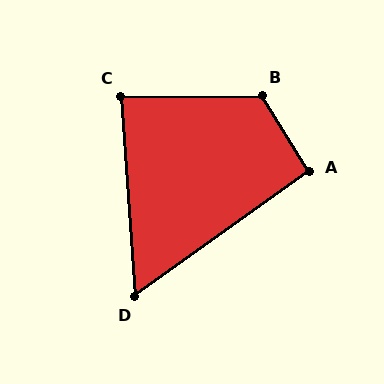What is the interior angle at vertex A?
Approximately 94 degrees (approximately right).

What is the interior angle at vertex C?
Approximately 86 degrees (approximately right).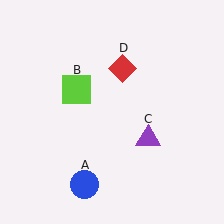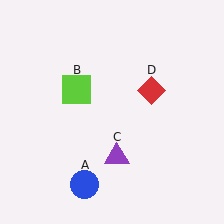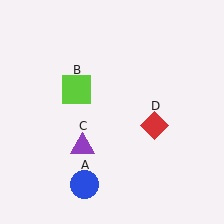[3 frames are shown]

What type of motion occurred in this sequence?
The purple triangle (object C), red diamond (object D) rotated clockwise around the center of the scene.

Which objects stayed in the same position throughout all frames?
Blue circle (object A) and lime square (object B) remained stationary.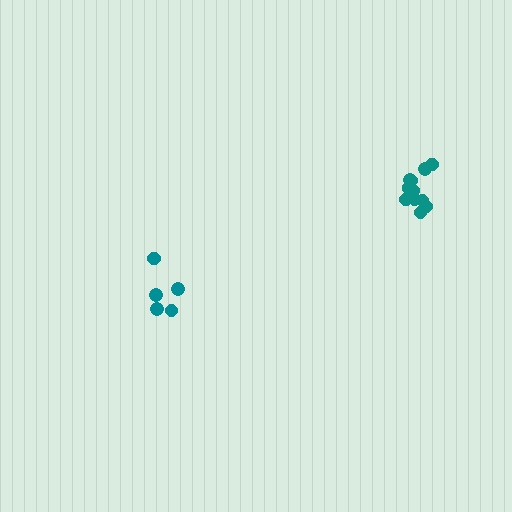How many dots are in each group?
Group 1: 5 dots, Group 2: 11 dots (16 total).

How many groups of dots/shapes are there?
There are 2 groups.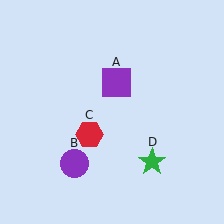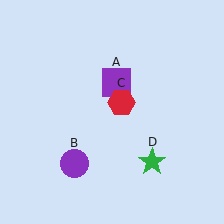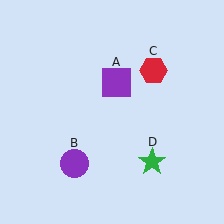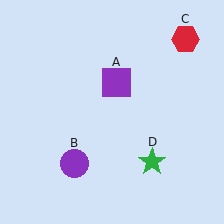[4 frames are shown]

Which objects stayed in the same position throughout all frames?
Purple square (object A) and purple circle (object B) and green star (object D) remained stationary.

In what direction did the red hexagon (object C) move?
The red hexagon (object C) moved up and to the right.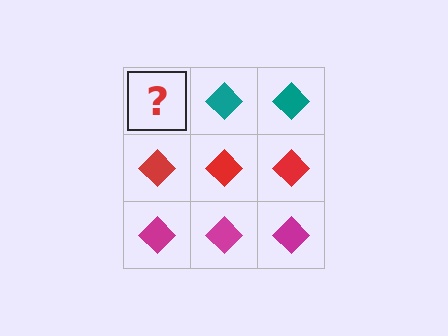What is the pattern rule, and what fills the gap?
The rule is that each row has a consistent color. The gap should be filled with a teal diamond.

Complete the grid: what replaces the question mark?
The question mark should be replaced with a teal diamond.